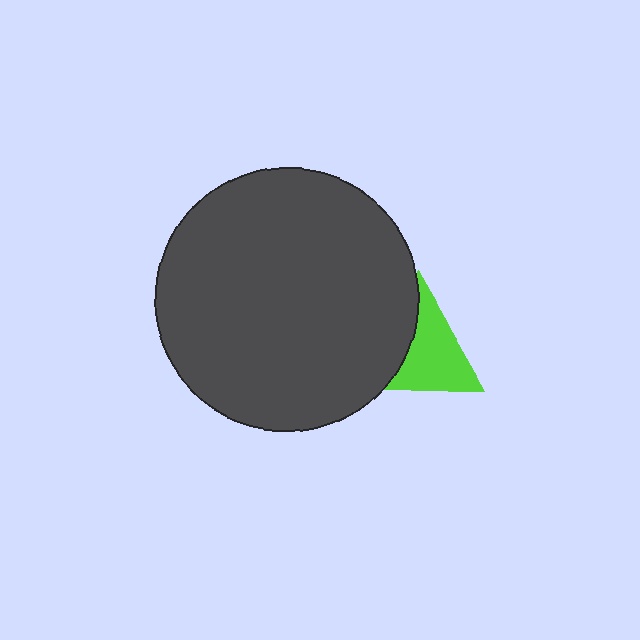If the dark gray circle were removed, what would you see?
You would see the complete lime triangle.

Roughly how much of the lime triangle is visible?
About half of it is visible (roughly 59%).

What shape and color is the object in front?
The object in front is a dark gray circle.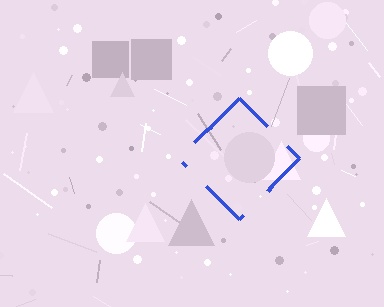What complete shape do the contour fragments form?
The contour fragments form a diamond.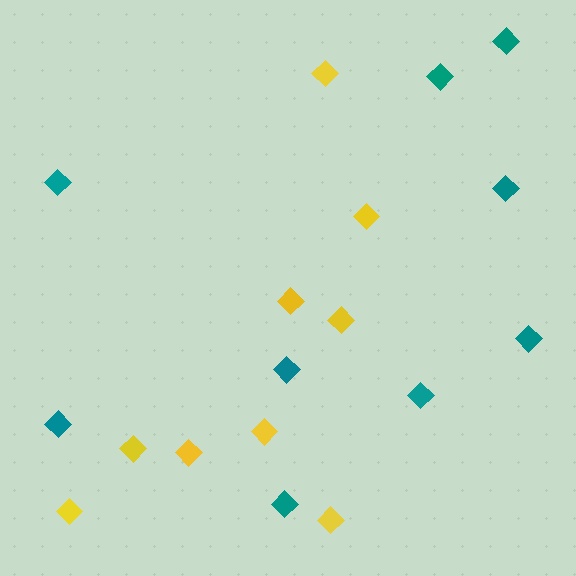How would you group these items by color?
There are 2 groups: one group of teal diamonds (9) and one group of yellow diamonds (9).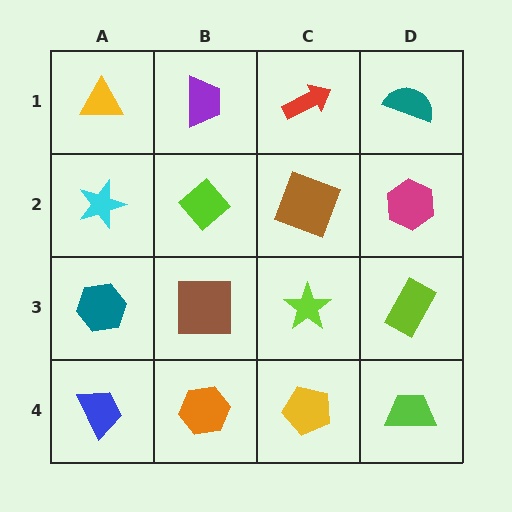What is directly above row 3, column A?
A cyan star.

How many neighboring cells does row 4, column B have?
3.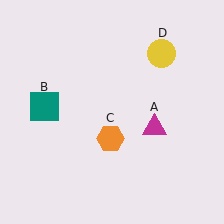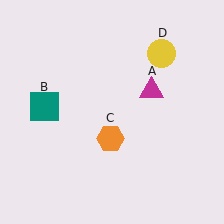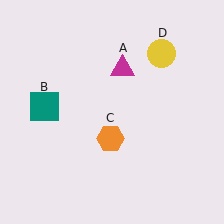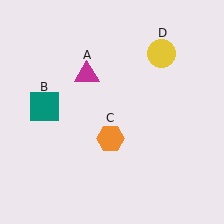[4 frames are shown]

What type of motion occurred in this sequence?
The magenta triangle (object A) rotated counterclockwise around the center of the scene.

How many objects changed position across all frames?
1 object changed position: magenta triangle (object A).